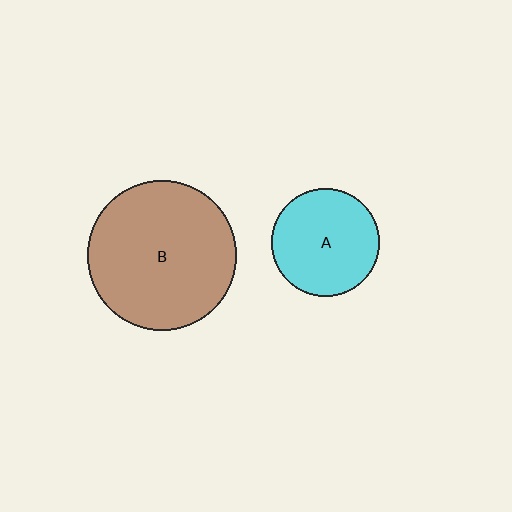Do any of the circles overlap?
No, none of the circles overlap.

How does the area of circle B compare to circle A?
Approximately 1.9 times.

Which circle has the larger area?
Circle B (brown).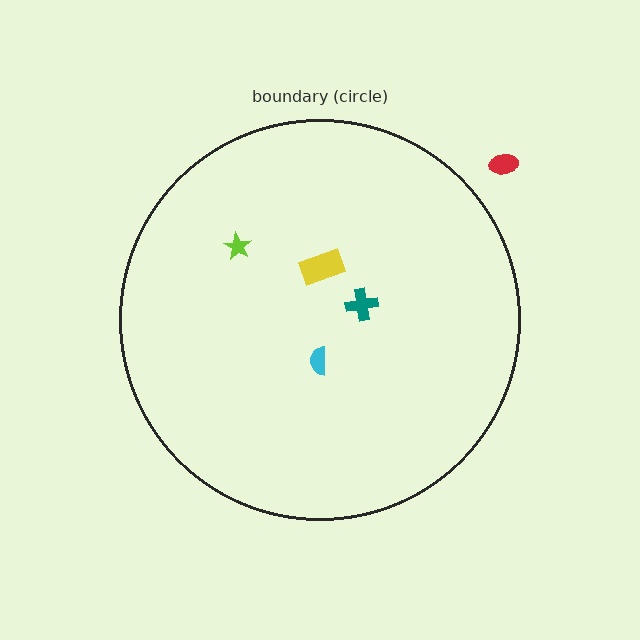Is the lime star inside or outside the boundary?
Inside.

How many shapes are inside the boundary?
4 inside, 1 outside.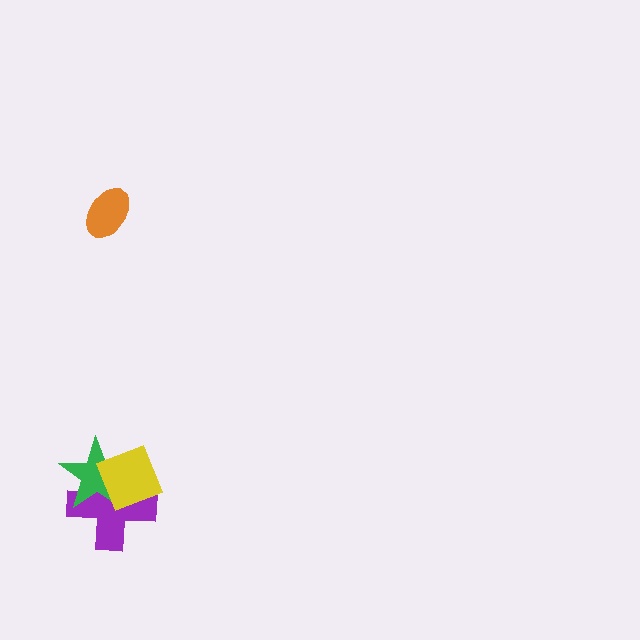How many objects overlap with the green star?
2 objects overlap with the green star.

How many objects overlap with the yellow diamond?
2 objects overlap with the yellow diamond.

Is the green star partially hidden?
Yes, it is partially covered by another shape.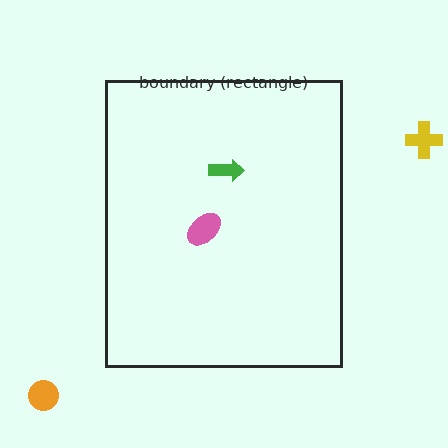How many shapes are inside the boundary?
2 inside, 2 outside.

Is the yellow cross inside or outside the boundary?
Outside.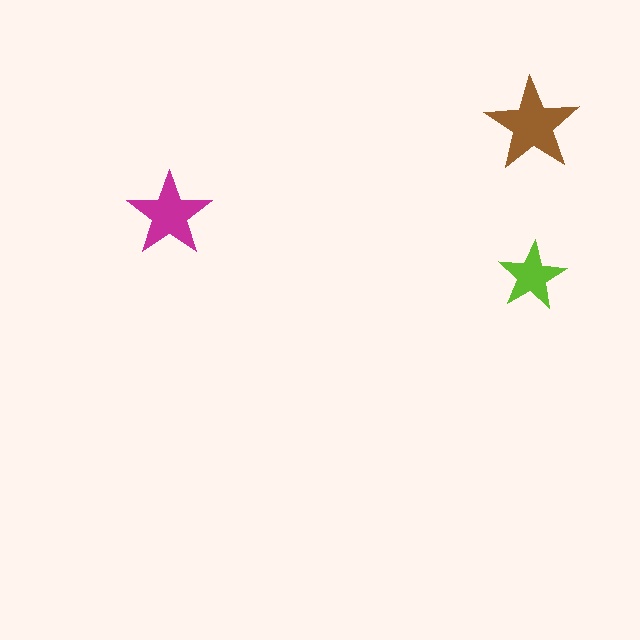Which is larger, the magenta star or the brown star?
The brown one.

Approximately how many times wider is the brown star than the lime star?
About 1.5 times wider.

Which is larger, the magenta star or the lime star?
The magenta one.